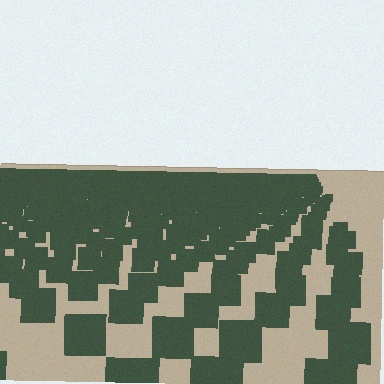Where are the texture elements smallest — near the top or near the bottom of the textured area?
Near the top.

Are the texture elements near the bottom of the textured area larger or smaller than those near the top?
Larger. Near the bottom, elements are closer to the viewer and appear at a bigger on-screen size.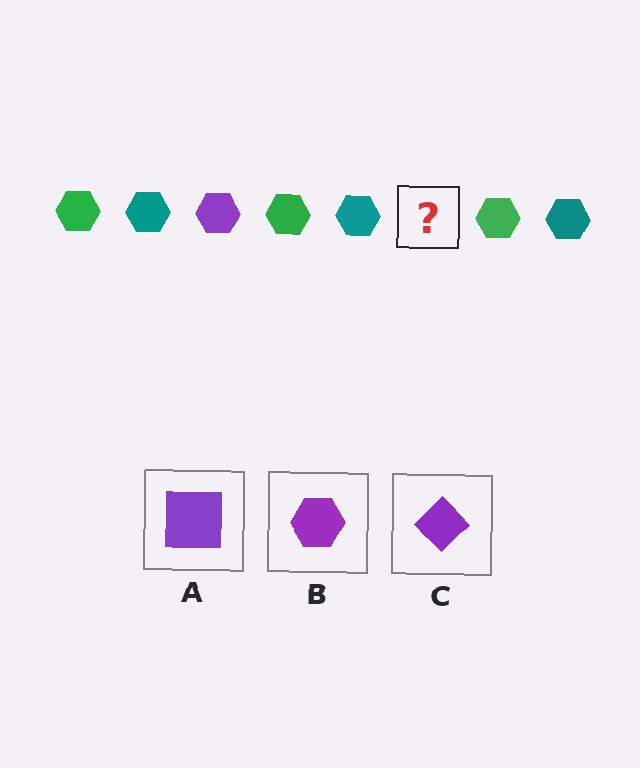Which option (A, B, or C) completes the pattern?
B.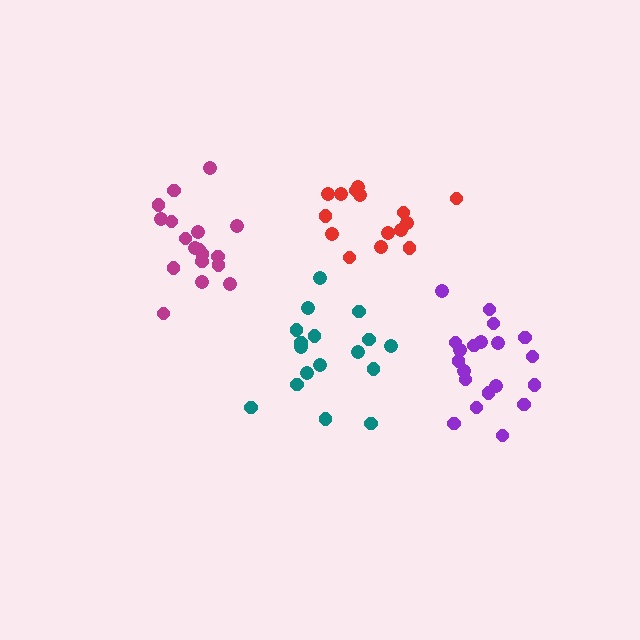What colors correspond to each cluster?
The clusters are colored: red, purple, magenta, teal.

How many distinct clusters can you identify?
There are 4 distinct clusters.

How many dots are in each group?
Group 1: 15 dots, Group 2: 20 dots, Group 3: 19 dots, Group 4: 17 dots (71 total).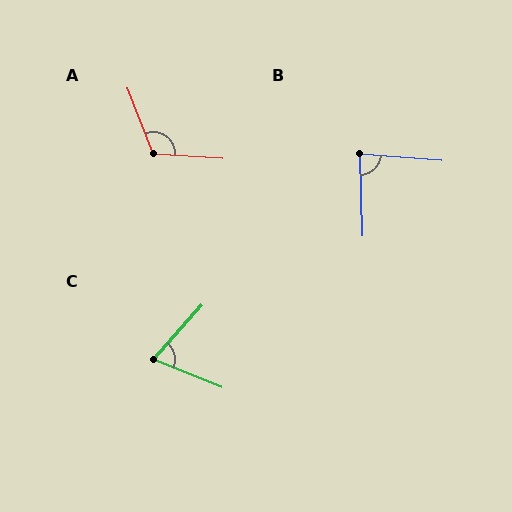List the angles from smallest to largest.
C (70°), B (84°), A (115°).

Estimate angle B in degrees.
Approximately 84 degrees.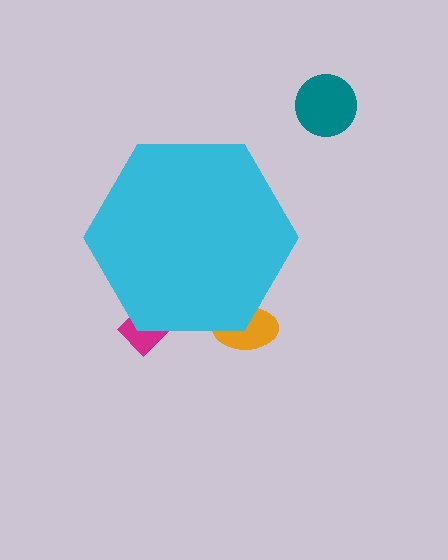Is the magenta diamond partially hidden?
Yes, the magenta diamond is partially hidden behind the cyan hexagon.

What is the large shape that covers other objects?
A cyan hexagon.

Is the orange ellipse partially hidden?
Yes, the orange ellipse is partially hidden behind the cyan hexagon.